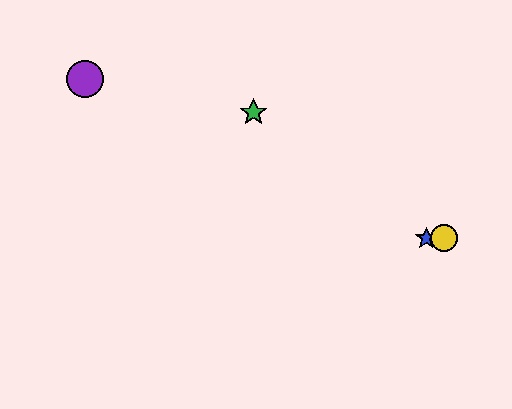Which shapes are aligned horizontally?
The red star, the blue star, the yellow circle are aligned horizontally.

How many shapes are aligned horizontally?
3 shapes (the red star, the blue star, the yellow circle) are aligned horizontally.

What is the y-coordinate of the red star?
The red star is at y≈238.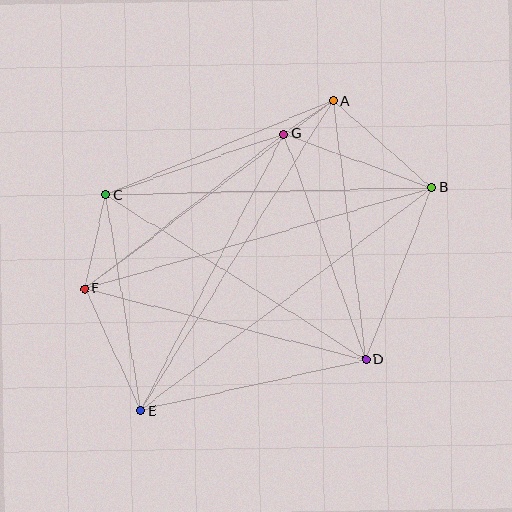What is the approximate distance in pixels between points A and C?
The distance between A and C is approximately 246 pixels.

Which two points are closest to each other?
Points A and G are closest to each other.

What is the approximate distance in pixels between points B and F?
The distance between B and F is approximately 361 pixels.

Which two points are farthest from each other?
Points B and E are farthest from each other.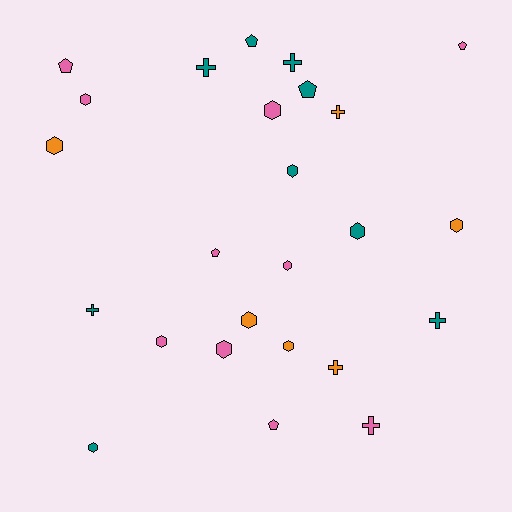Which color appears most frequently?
Pink, with 10 objects.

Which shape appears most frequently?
Hexagon, with 12 objects.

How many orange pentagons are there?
There are no orange pentagons.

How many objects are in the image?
There are 25 objects.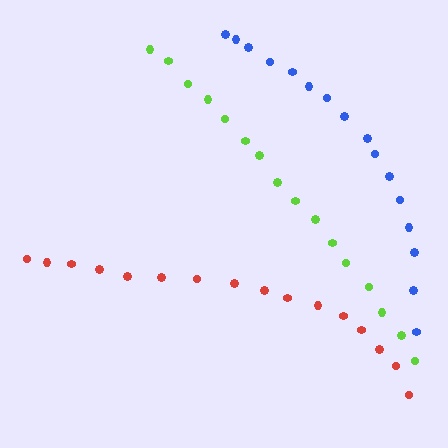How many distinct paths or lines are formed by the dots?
There are 3 distinct paths.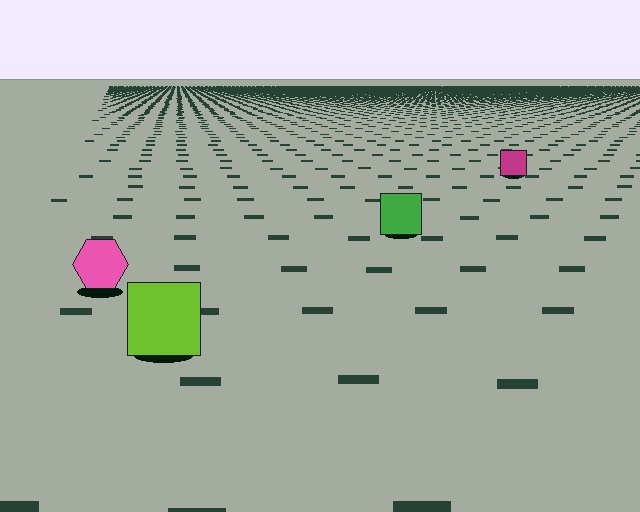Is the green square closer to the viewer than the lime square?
No. The lime square is closer — you can tell from the texture gradient: the ground texture is coarser near it.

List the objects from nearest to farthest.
From nearest to farthest: the lime square, the pink hexagon, the green square, the magenta square.